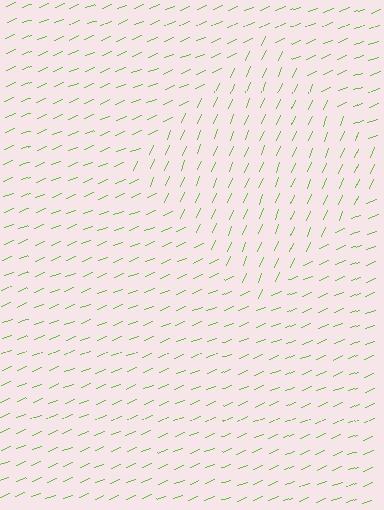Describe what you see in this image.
The image is filled with small lime line segments. A diamond region in the image has lines oriented differently from the surrounding lines, creating a visible texture boundary.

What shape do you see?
I see a diamond.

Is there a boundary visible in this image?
Yes, there is a texture boundary formed by a change in line orientation.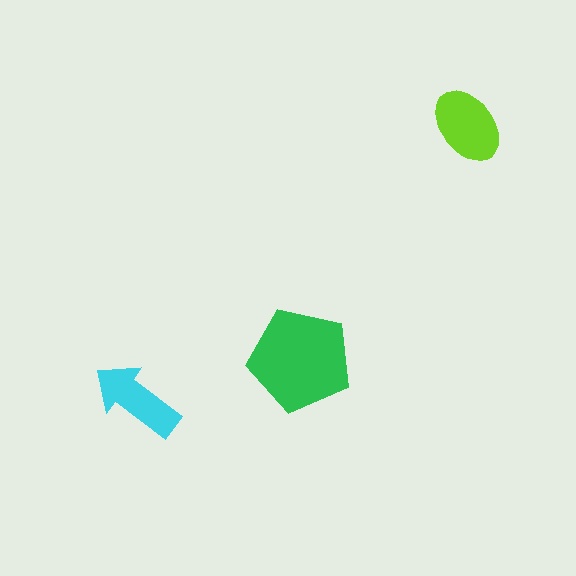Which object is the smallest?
The cyan arrow.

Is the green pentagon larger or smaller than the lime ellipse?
Larger.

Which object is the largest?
The green pentagon.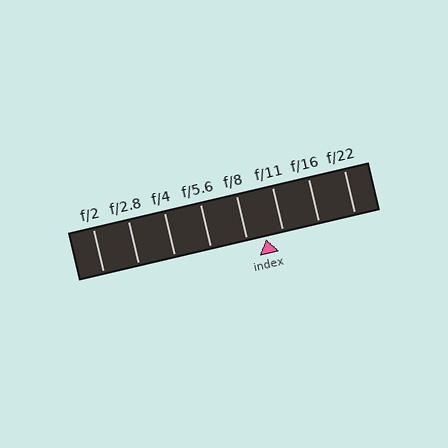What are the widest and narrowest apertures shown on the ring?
The widest aperture shown is f/2 and the narrowest is f/22.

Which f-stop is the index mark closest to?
The index mark is closest to f/11.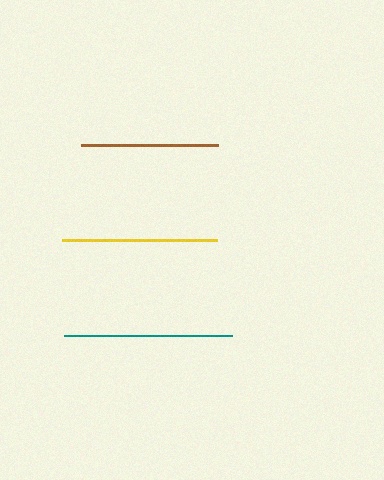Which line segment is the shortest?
The brown line is the shortest at approximately 137 pixels.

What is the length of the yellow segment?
The yellow segment is approximately 154 pixels long.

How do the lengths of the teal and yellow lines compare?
The teal and yellow lines are approximately the same length.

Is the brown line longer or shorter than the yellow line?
The yellow line is longer than the brown line.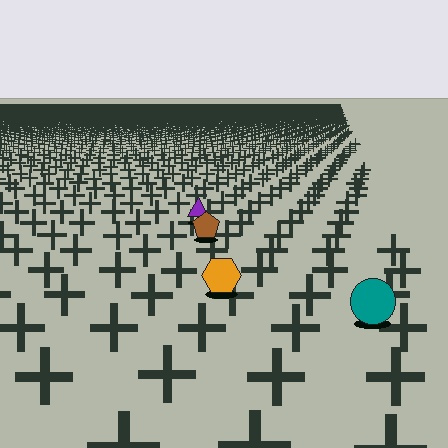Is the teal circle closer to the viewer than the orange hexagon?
Yes. The teal circle is closer — you can tell from the texture gradient: the ground texture is coarser near it.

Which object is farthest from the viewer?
The purple triangle is farthest from the viewer. It appears smaller and the ground texture around it is denser.